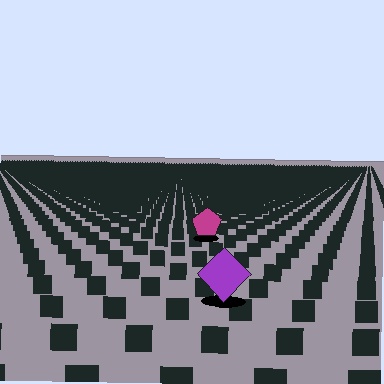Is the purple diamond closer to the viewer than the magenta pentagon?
Yes. The purple diamond is closer — you can tell from the texture gradient: the ground texture is coarser near it.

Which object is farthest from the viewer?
The magenta pentagon is farthest from the viewer. It appears smaller and the ground texture around it is denser.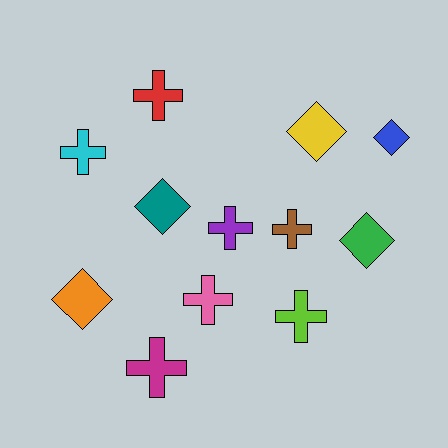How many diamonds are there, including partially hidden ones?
There are 5 diamonds.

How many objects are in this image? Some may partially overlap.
There are 12 objects.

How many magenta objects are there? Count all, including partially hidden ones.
There is 1 magenta object.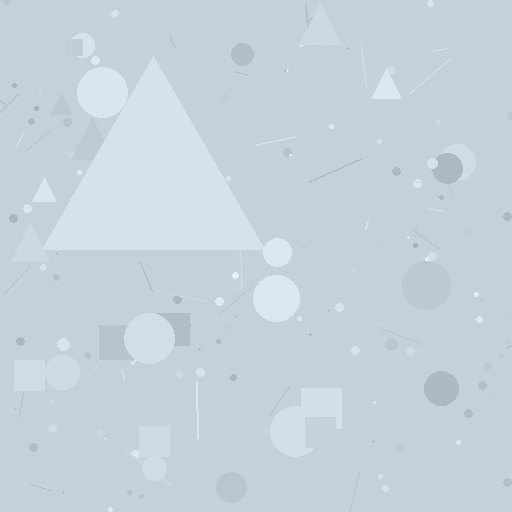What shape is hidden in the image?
A triangle is hidden in the image.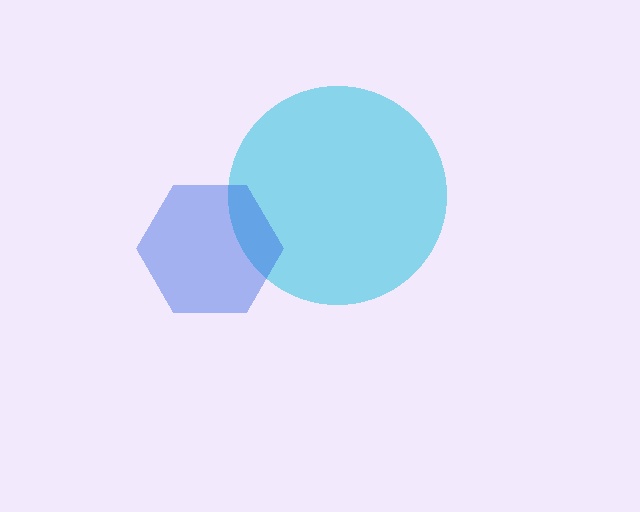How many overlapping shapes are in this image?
There are 2 overlapping shapes in the image.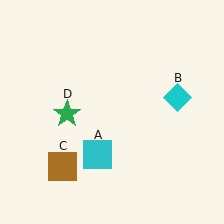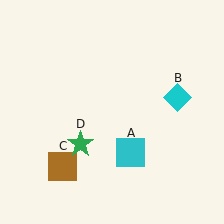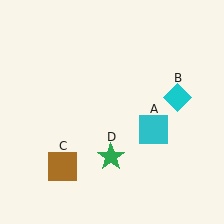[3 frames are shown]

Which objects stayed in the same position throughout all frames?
Cyan diamond (object B) and brown square (object C) remained stationary.